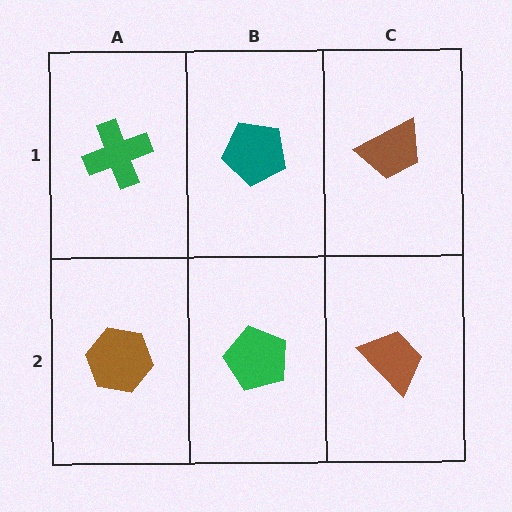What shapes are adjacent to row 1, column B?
A green pentagon (row 2, column B), a green cross (row 1, column A), a brown trapezoid (row 1, column C).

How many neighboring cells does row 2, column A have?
2.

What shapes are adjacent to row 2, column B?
A teal pentagon (row 1, column B), a brown hexagon (row 2, column A), a brown trapezoid (row 2, column C).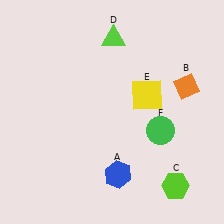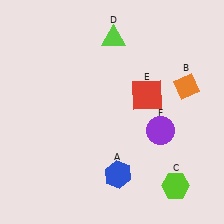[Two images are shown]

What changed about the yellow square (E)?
In Image 1, E is yellow. In Image 2, it changed to red.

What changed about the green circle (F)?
In Image 1, F is green. In Image 2, it changed to purple.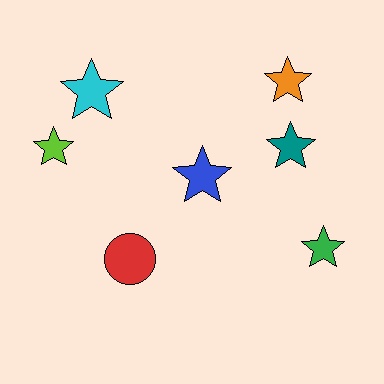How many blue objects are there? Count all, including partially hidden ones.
There is 1 blue object.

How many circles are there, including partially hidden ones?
There is 1 circle.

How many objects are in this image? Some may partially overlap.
There are 7 objects.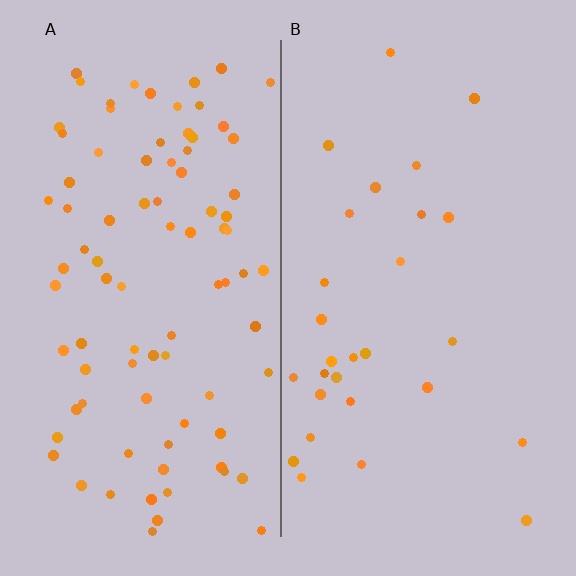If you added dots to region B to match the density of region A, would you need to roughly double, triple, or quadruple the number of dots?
Approximately triple.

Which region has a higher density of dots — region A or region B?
A (the left).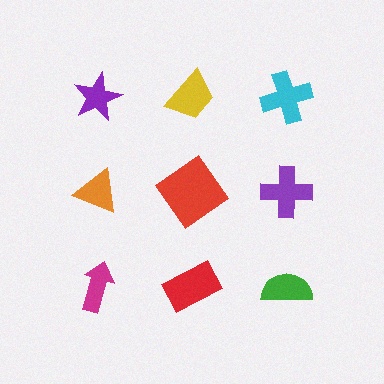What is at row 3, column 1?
A magenta arrow.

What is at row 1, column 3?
A cyan cross.